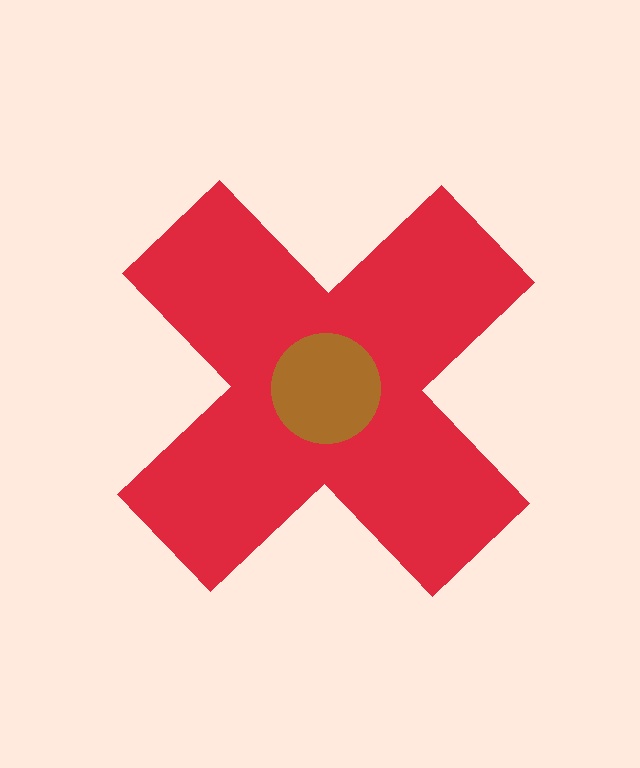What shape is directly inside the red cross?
The brown circle.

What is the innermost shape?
The brown circle.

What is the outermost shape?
The red cross.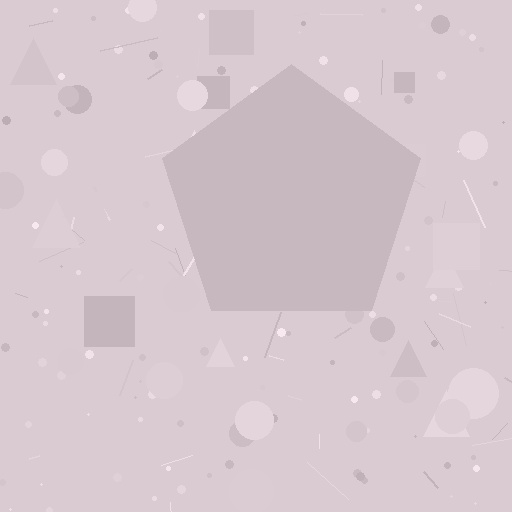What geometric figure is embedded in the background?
A pentagon is embedded in the background.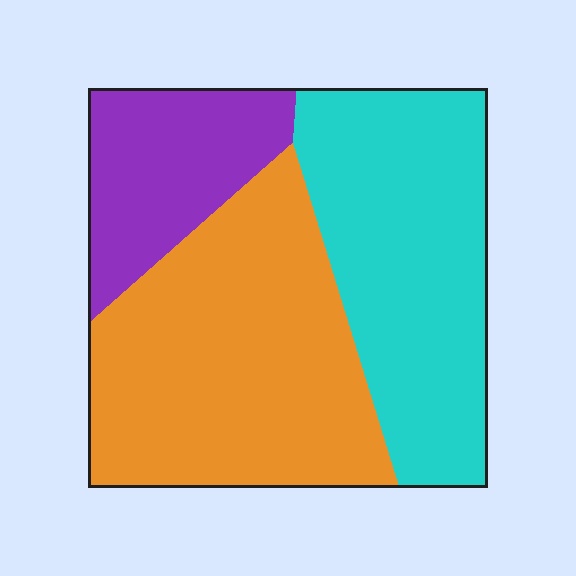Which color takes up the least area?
Purple, at roughly 20%.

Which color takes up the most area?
Orange, at roughly 45%.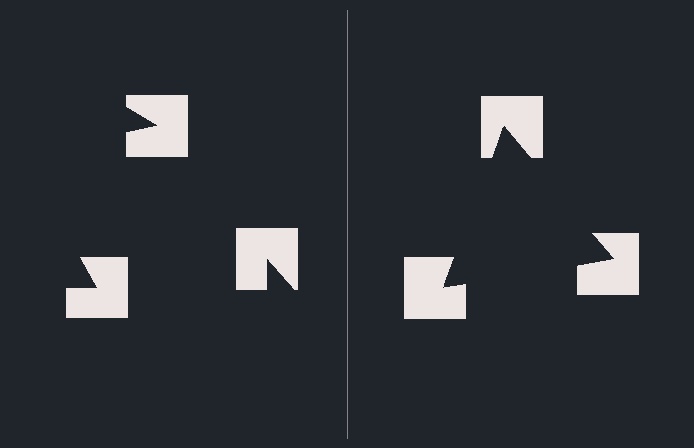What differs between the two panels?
The notched squares are positioned identically on both sides; only the wedge orientations differ. On the right they align to a triangle; on the left they are misaligned.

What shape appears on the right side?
An illusory triangle.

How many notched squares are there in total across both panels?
6 — 3 on each side.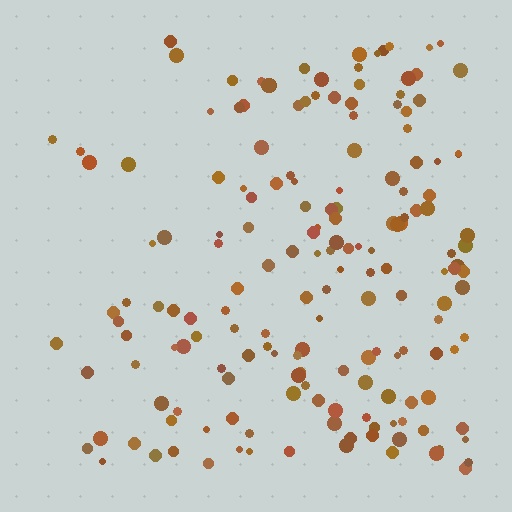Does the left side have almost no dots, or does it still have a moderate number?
Still a moderate number, just noticeably fewer than the right.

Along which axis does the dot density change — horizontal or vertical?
Horizontal.